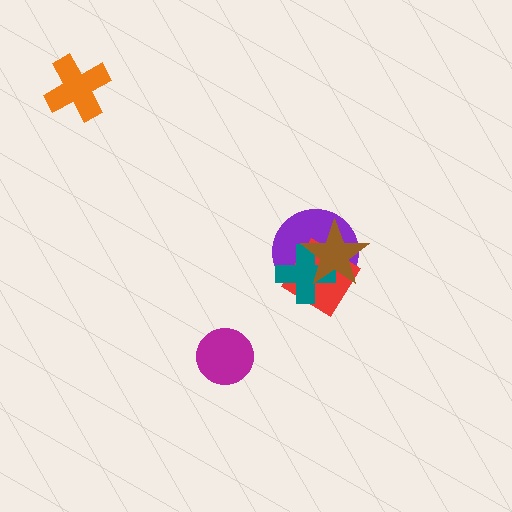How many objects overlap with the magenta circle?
0 objects overlap with the magenta circle.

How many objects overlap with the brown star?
3 objects overlap with the brown star.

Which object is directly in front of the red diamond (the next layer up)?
The teal cross is directly in front of the red diamond.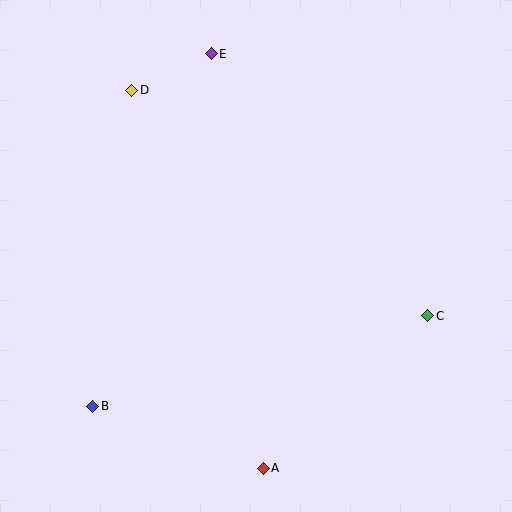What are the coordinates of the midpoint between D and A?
The midpoint between D and A is at (198, 279).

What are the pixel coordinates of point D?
Point D is at (132, 90).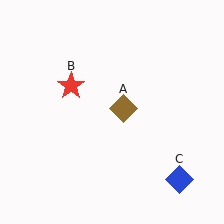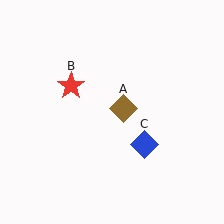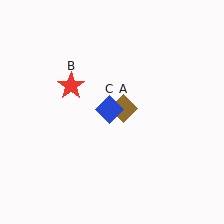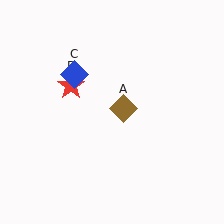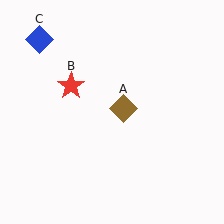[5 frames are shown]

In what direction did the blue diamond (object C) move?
The blue diamond (object C) moved up and to the left.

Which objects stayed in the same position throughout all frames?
Brown diamond (object A) and red star (object B) remained stationary.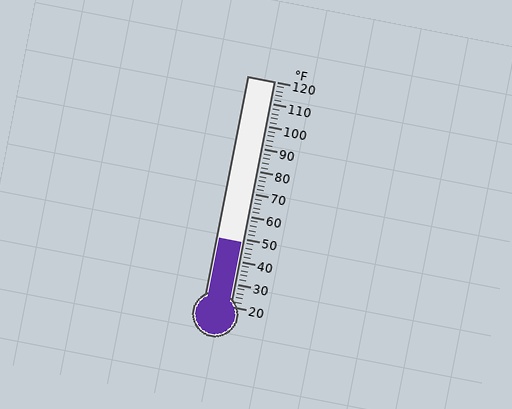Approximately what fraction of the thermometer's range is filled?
The thermometer is filled to approximately 30% of its range.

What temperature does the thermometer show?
The thermometer shows approximately 48°F.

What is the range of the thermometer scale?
The thermometer scale ranges from 20°F to 120°F.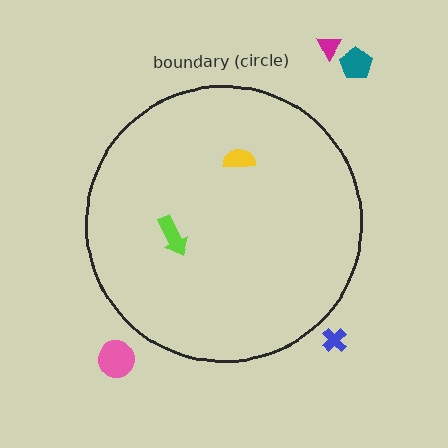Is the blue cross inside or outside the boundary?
Outside.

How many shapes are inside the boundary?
2 inside, 4 outside.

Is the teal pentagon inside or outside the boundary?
Outside.